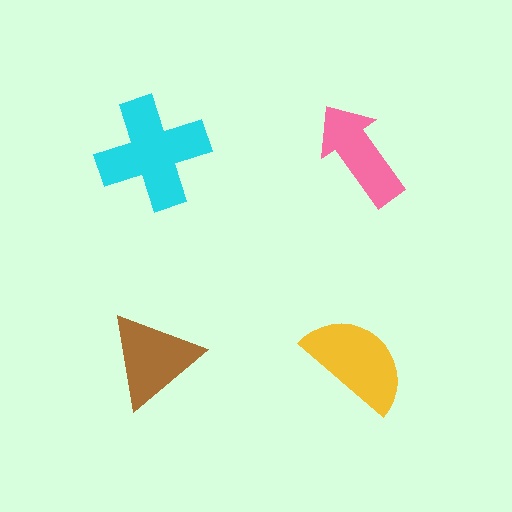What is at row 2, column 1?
A brown triangle.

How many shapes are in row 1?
2 shapes.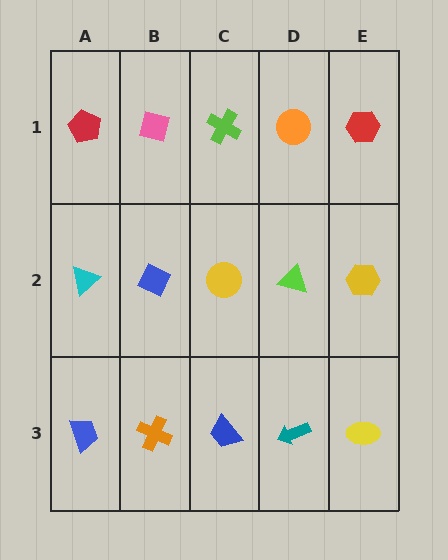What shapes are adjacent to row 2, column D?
An orange circle (row 1, column D), a teal arrow (row 3, column D), a yellow circle (row 2, column C), a yellow hexagon (row 2, column E).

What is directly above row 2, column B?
A pink square.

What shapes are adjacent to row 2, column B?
A pink square (row 1, column B), an orange cross (row 3, column B), a cyan triangle (row 2, column A), a yellow circle (row 2, column C).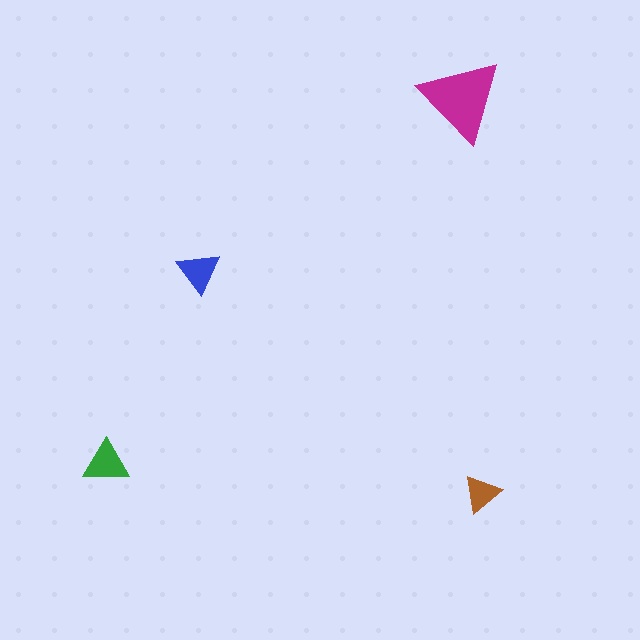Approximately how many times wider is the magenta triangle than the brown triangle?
About 2 times wider.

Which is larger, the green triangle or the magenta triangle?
The magenta one.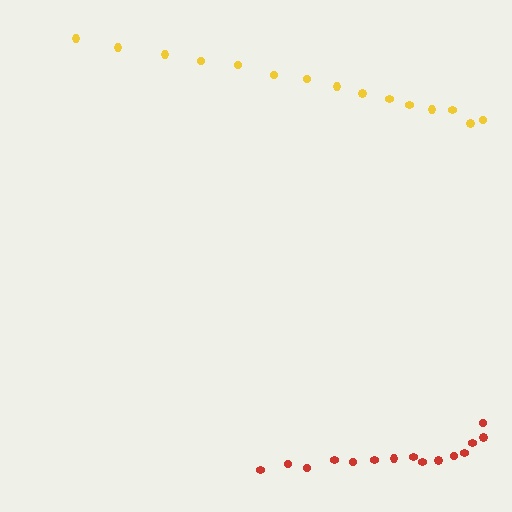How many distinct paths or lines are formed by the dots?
There are 2 distinct paths.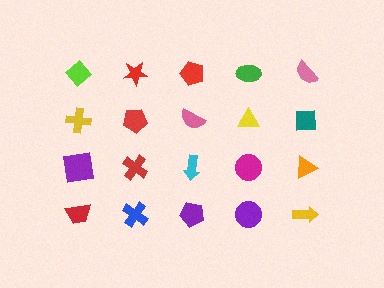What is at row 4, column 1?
A red trapezoid.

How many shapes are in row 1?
5 shapes.